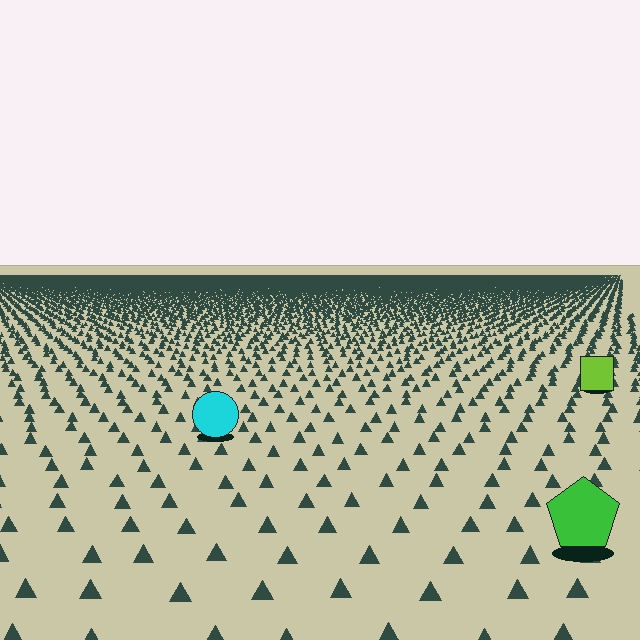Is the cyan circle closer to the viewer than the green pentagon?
No. The green pentagon is closer — you can tell from the texture gradient: the ground texture is coarser near it.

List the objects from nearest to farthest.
From nearest to farthest: the green pentagon, the cyan circle, the lime square.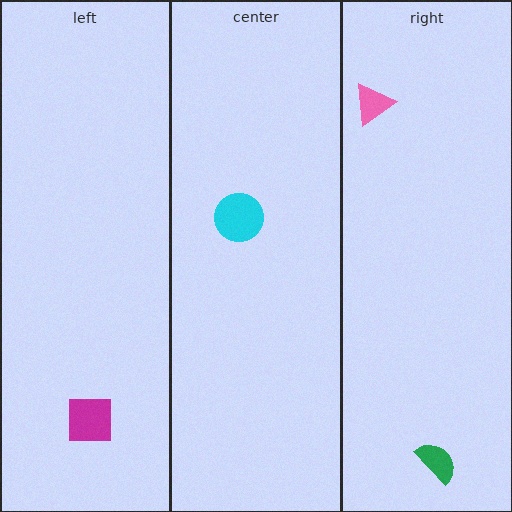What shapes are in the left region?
The magenta square.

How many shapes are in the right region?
2.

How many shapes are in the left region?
1.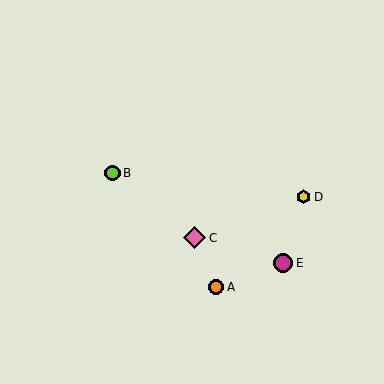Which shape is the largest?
The pink diamond (labeled C) is the largest.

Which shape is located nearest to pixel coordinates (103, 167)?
The lime circle (labeled B) at (112, 173) is nearest to that location.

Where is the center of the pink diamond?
The center of the pink diamond is at (195, 238).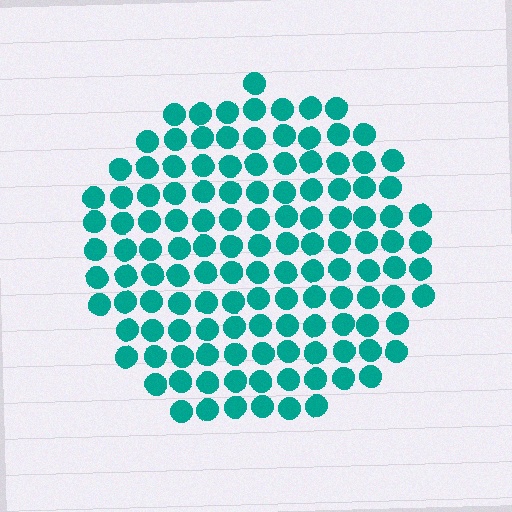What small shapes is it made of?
It is made of small circles.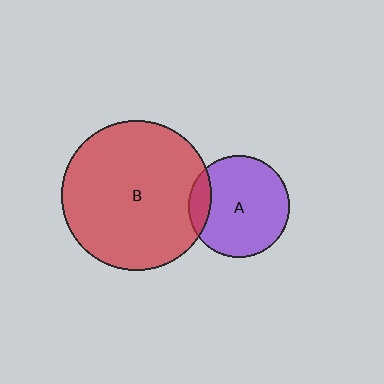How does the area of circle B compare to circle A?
Approximately 2.2 times.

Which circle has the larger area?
Circle B (red).